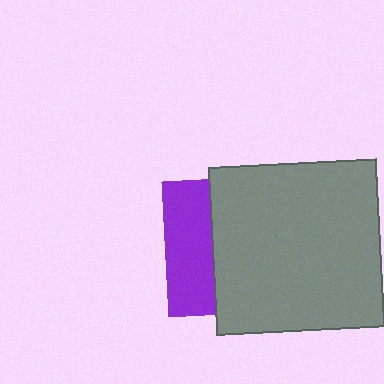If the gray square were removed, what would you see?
You would see the complete purple square.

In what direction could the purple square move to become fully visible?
The purple square could move left. That would shift it out from behind the gray square entirely.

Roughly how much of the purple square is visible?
A small part of it is visible (roughly 35%).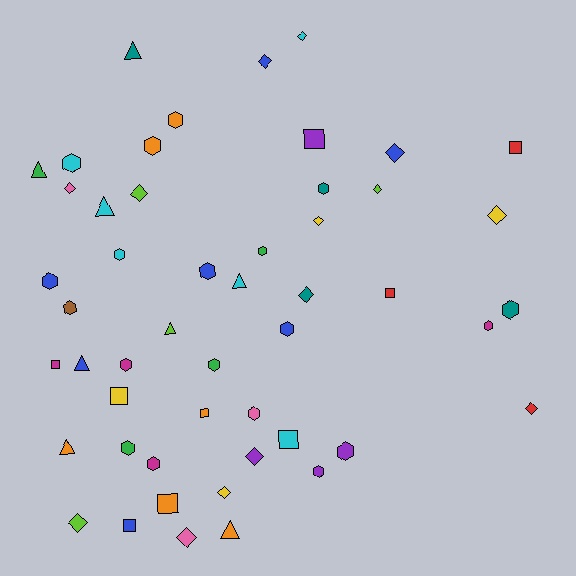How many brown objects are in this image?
There is 1 brown object.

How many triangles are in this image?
There are 8 triangles.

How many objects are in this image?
There are 50 objects.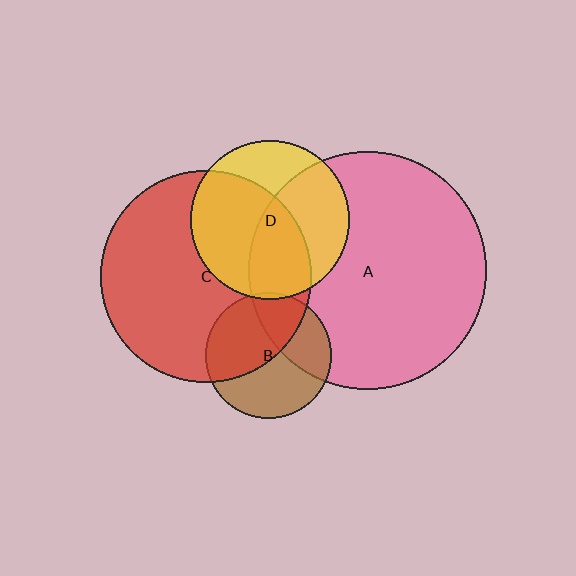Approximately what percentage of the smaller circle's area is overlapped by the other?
Approximately 5%.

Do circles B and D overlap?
Yes.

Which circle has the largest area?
Circle A (pink).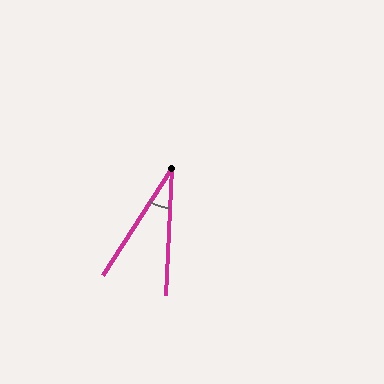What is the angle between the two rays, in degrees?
Approximately 30 degrees.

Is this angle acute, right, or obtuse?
It is acute.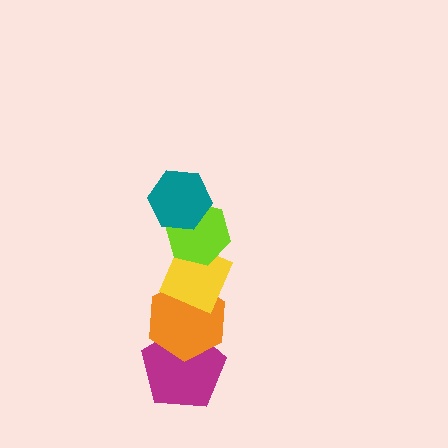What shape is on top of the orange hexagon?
The yellow diamond is on top of the orange hexagon.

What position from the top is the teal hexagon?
The teal hexagon is 1st from the top.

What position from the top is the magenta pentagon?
The magenta pentagon is 5th from the top.